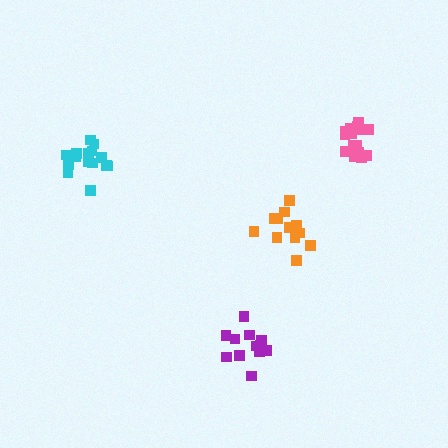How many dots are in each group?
Group 1: 12 dots, Group 2: 17 dots, Group 3: 12 dots, Group 4: 15 dots (56 total).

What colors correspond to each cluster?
The clusters are colored: purple, cyan, orange, pink.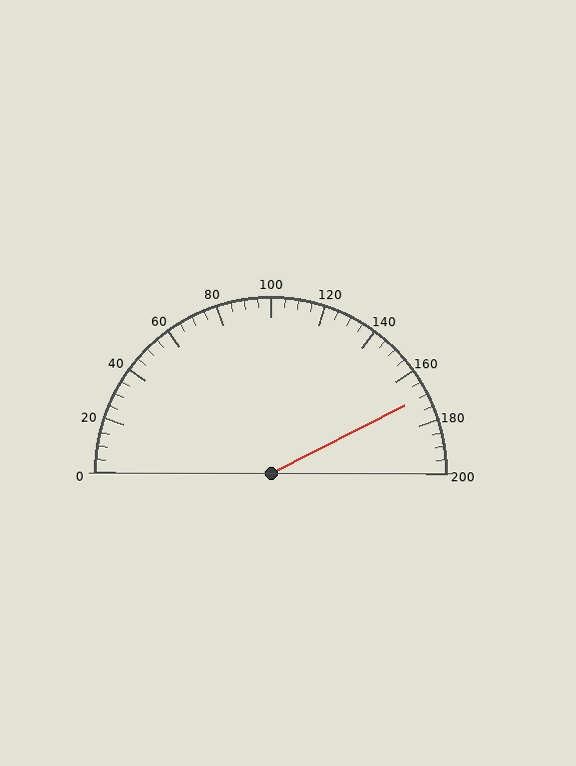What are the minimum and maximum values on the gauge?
The gauge ranges from 0 to 200.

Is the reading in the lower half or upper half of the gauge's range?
The reading is in the upper half of the range (0 to 200).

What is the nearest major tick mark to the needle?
The nearest major tick mark is 160.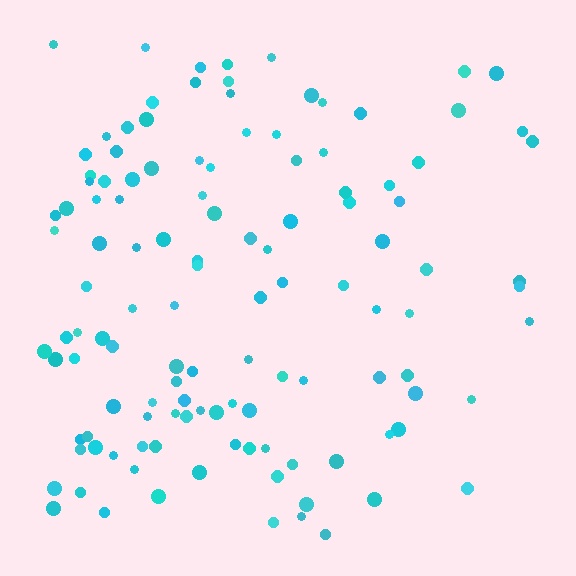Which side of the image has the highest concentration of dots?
The left.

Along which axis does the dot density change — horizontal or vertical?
Horizontal.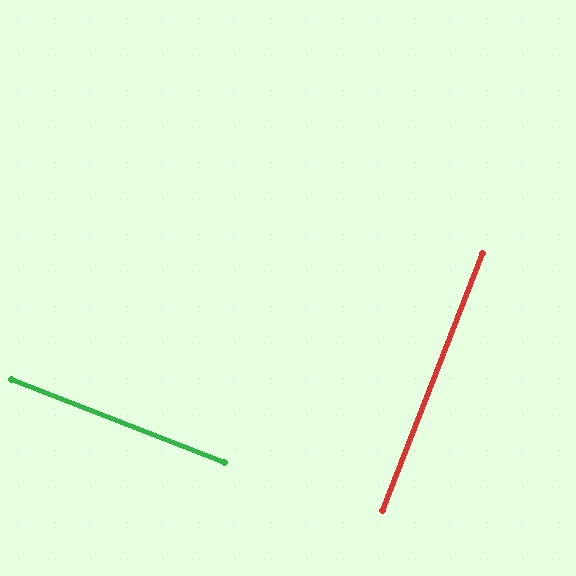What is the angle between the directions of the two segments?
Approximately 90 degrees.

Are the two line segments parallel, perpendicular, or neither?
Perpendicular — they meet at approximately 90°.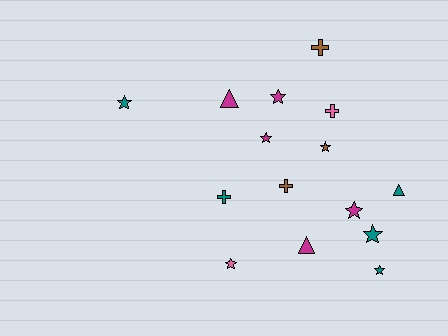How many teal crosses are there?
There is 1 teal cross.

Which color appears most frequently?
Teal, with 5 objects.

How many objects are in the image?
There are 15 objects.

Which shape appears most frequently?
Star, with 8 objects.